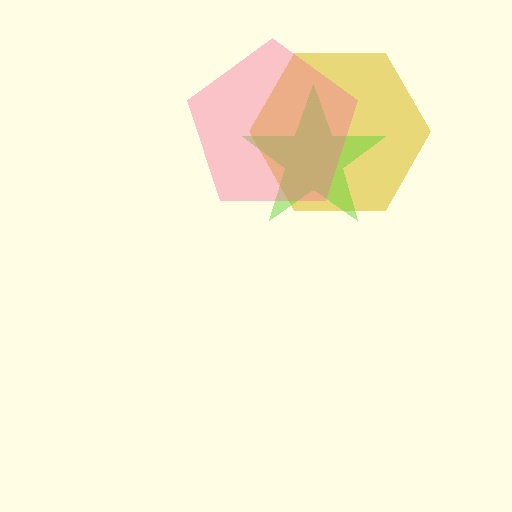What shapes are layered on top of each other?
The layered shapes are: a yellow hexagon, a lime star, a pink pentagon.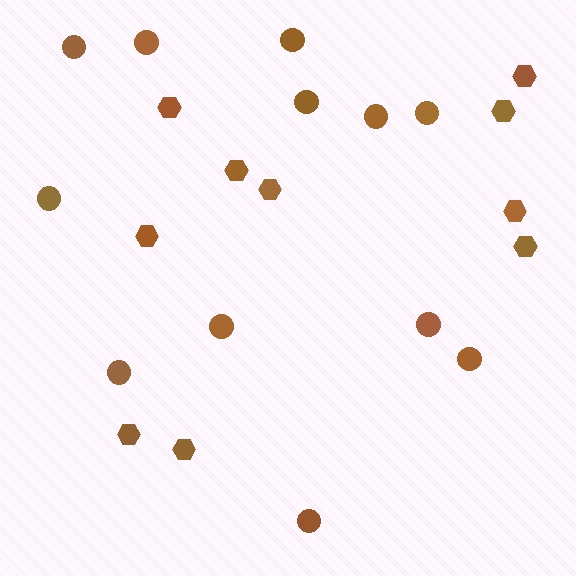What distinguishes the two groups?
There are 2 groups: one group of hexagons (10) and one group of circles (12).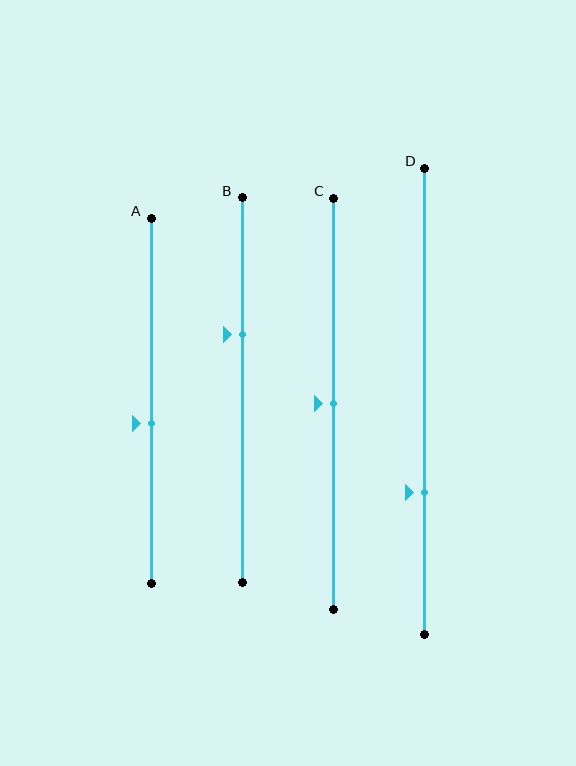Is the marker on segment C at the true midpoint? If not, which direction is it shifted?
Yes, the marker on segment C is at the true midpoint.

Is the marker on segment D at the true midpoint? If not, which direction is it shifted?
No, the marker on segment D is shifted downward by about 19% of the segment length.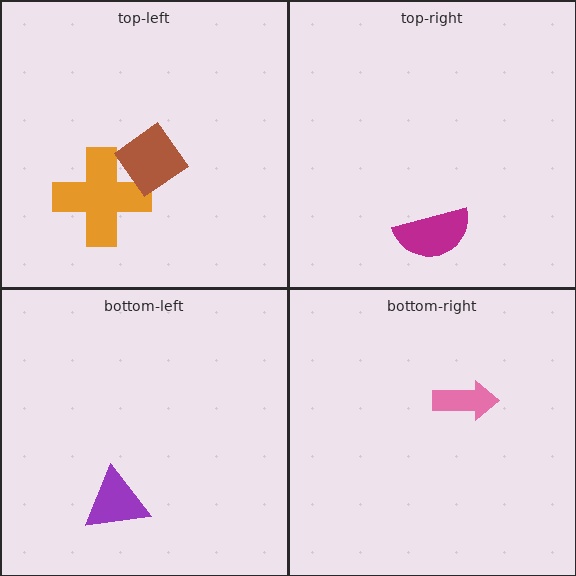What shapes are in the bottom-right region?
The pink arrow.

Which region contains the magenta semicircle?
The top-right region.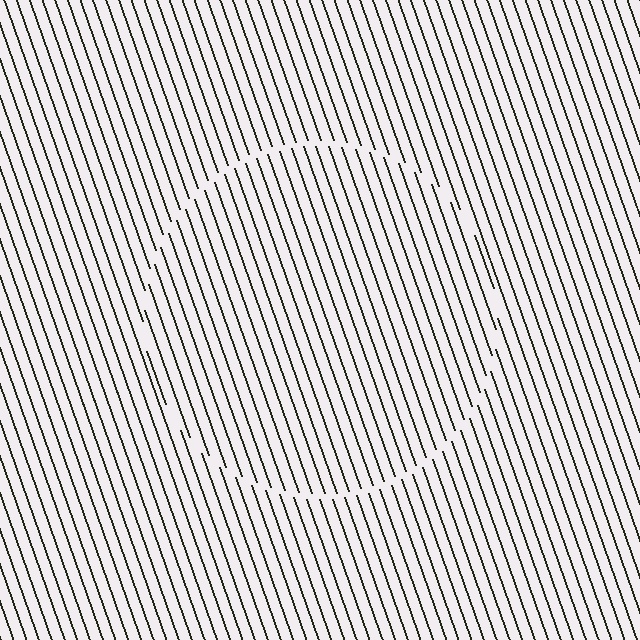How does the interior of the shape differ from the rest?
The interior of the shape contains the same grating, shifted by half a period — the contour is defined by the phase discontinuity where line-ends from the inner and outer gratings abut.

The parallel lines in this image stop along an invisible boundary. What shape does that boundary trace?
An illusory circle. The interior of the shape contains the same grating, shifted by half a period — the contour is defined by the phase discontinuity where line-ends from the inner and outer gratings abut.